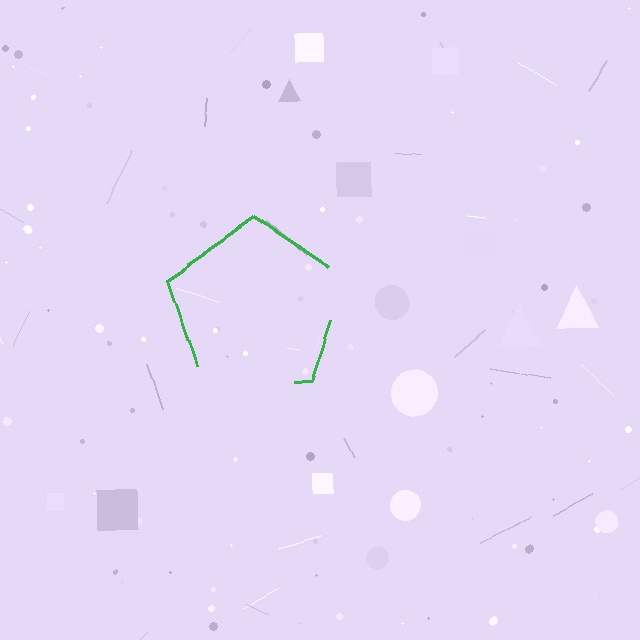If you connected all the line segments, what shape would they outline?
They would outline a pentagon.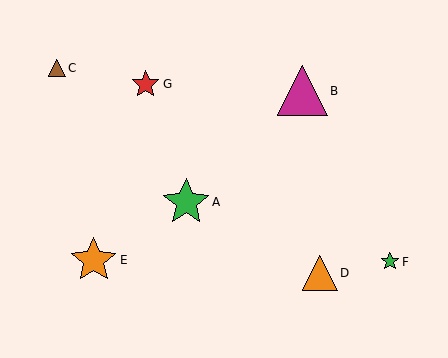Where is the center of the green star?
The center of the green star is at (390, 262).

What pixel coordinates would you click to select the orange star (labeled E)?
Click at (94, 260) to select the orange star E.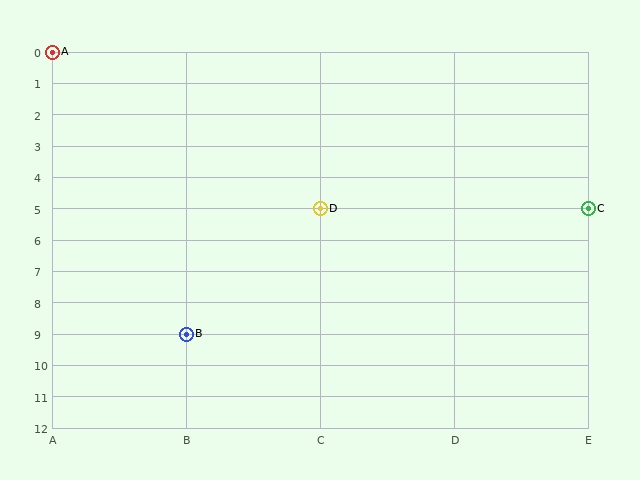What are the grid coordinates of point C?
Point C is at grid coordinates (E, 5).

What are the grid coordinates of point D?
Point D is at grid coordinates (C, 5).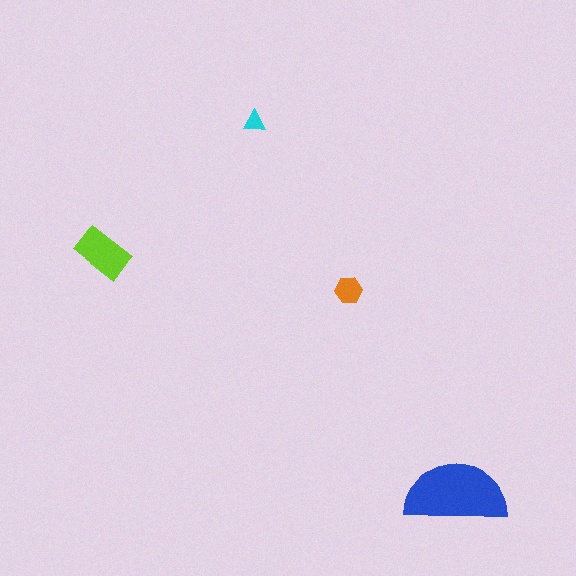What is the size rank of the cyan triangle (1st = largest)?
4th.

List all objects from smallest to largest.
The cyan triangle, the orange hexagon, the lime rectangle, the blue semicircle.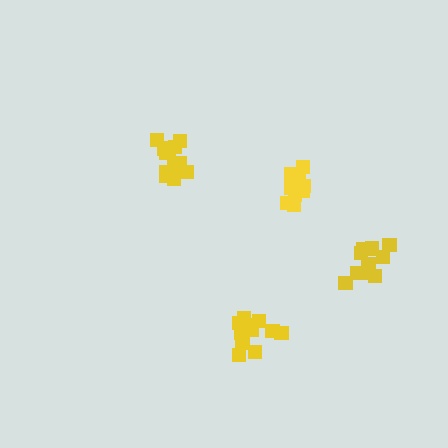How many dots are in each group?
Group 1: 11 dots, Group 2: 12 dots, Group 3: 12 dots, Group 4: 10 dots (45 total).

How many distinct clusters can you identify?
There are 4 distinct clusters.